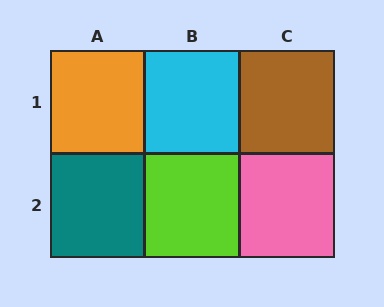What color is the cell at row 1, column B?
Cyan.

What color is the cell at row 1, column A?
Orange.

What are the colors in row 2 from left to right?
Teal, lime, pink.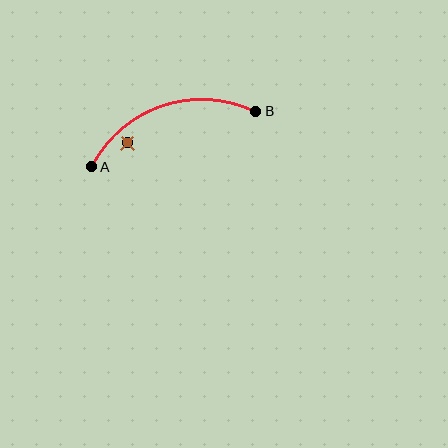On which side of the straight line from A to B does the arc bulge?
The arc bulges above the straight line connecting A and B.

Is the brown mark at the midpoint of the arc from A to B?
No — the brown mark does not lie on the arc at all. It sits slightly inside the curve.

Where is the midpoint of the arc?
The arc midpoint is the point on the curve farthest from the straight line joining A and B. It sits above that line.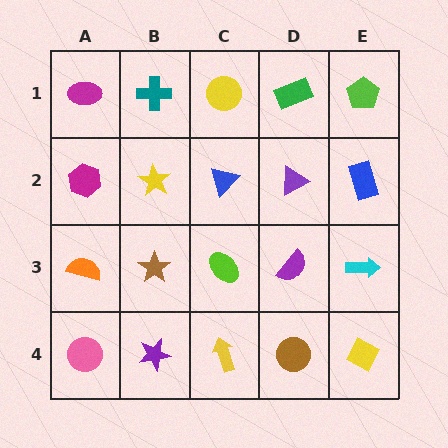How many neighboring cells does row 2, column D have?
4.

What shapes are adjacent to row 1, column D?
A purple triangle (row 2, column D), a yellow circle (row 1, column C), a lime pentagon (row 1, column E).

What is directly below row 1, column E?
A blue rectangle.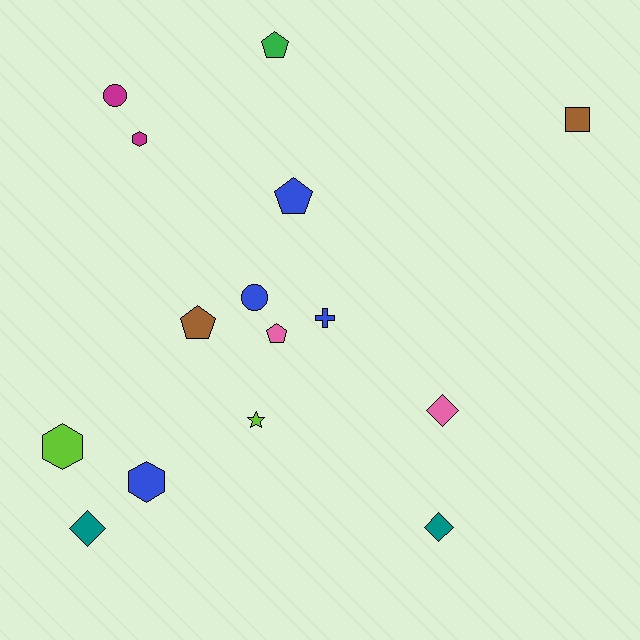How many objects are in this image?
There are 15 objects.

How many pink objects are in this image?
There are 2 pink objects.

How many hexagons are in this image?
There are 3 hexagons.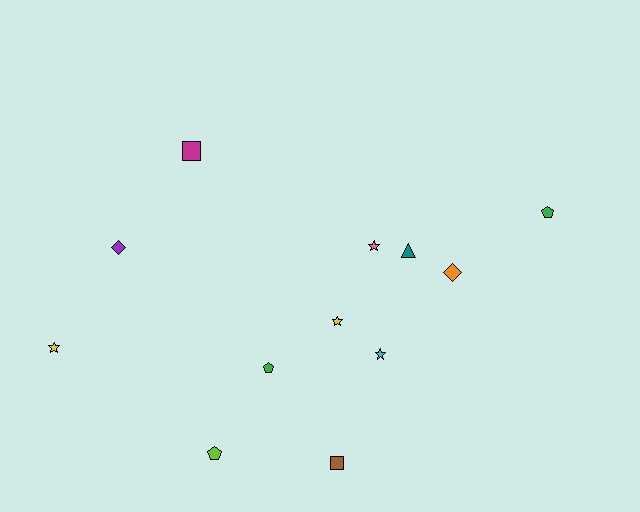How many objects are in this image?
There are 12 objects.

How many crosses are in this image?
There are no crosses.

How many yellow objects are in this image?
There are 2 yellow objects.